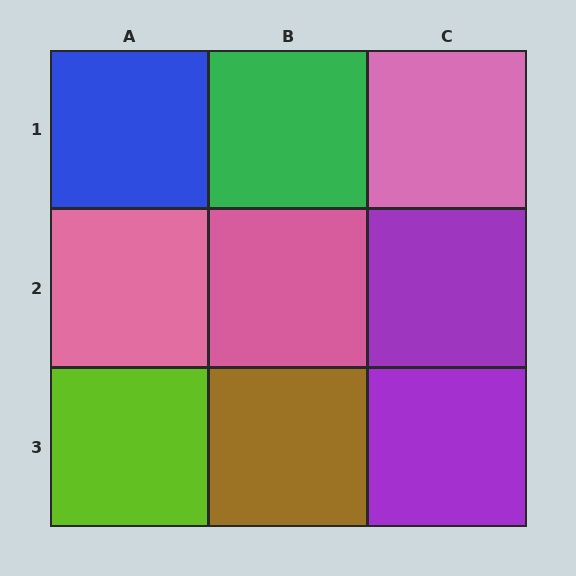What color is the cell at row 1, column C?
Pink.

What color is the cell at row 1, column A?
Blue.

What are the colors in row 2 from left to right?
Pink, pink, purple.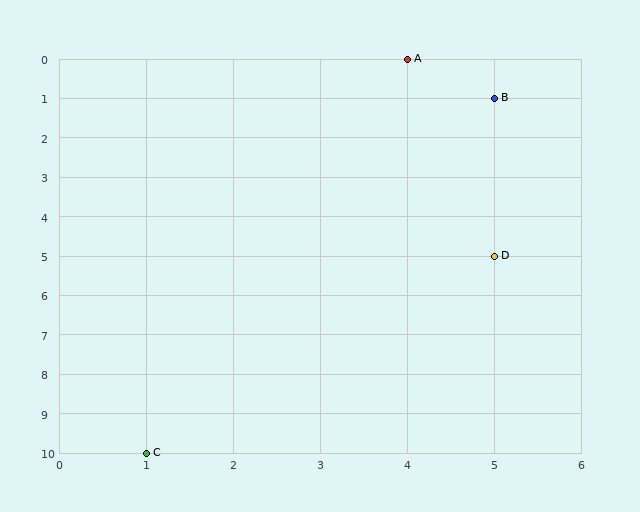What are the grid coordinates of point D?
Point D is at grid coordinates (5, 5).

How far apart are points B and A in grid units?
Points B and A are 1 column and 1 row apart (about 1.4 grid units diagonally).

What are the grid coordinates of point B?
Point B is at grid coordinates (5, 1).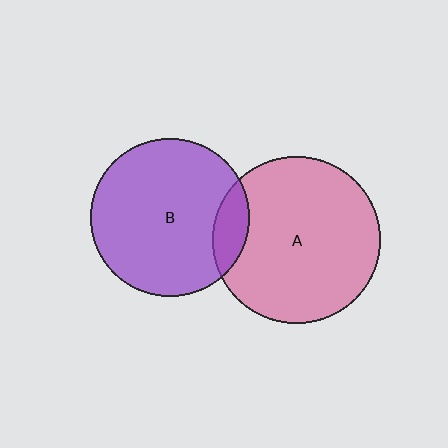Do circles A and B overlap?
Yes.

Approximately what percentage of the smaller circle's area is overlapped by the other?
Approximately 10%.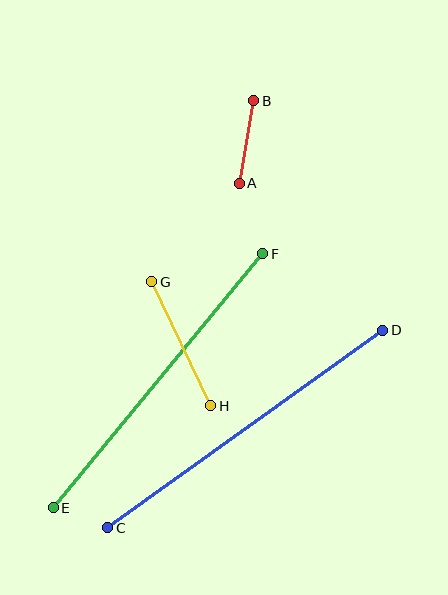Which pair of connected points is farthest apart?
Points C and D are farthest apart.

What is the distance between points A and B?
The distance is approximately 84 pixels.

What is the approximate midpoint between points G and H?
The midpoint is at approximately (181, 344) pixels.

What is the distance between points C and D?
The distance is approximately 338 pixels.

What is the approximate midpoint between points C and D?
The midpoint is at approximately (245, 429) pixels.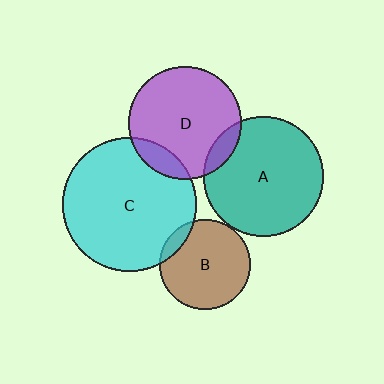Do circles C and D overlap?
Yes.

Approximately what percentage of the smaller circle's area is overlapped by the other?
Approximately 10%.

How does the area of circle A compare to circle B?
Approximately 1.8 times.